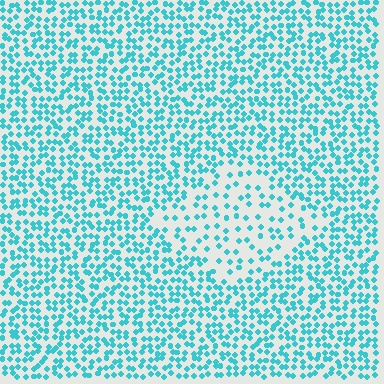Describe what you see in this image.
The image contains small cyan elements arranged at two different densities. A diamond-shaped region is visible where the elements are less densely packed than the surrounding area.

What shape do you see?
I see a diamond.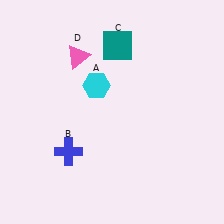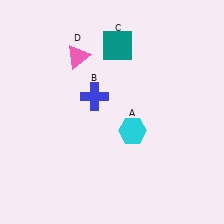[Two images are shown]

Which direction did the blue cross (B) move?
The blue cross (B) moved up.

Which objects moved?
The objects that moved are: the cyan hexagon (A), the blue cross (B).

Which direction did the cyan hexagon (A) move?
The cyan hexagon (A) moved down.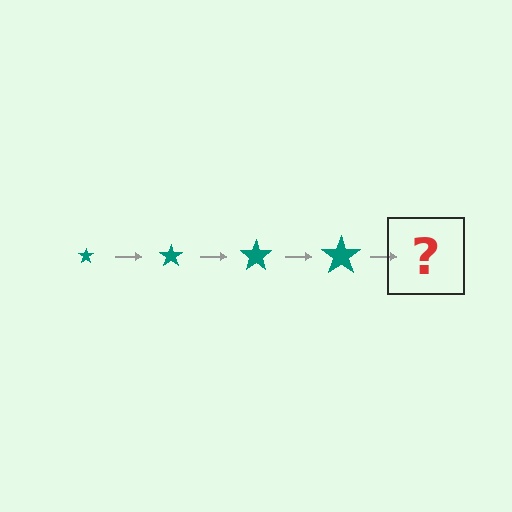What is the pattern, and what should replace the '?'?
The pattern is that the star gets progressively larger each step. The '?' should be a teal star, larger than the previous one.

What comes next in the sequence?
The next element should be a teal star, larger than the previous one.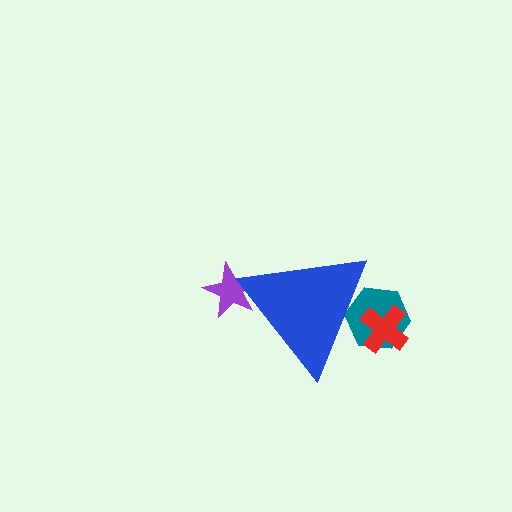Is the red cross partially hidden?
Yes, the red cross is partially hidden behind the blue triangle.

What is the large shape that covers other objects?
A blue triangle.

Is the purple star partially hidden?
Yes, the purple star is partially hidden behind the blue triangle.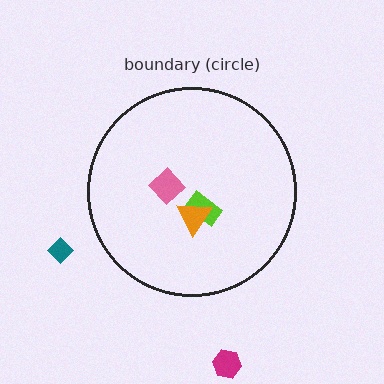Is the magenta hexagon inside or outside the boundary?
Outside.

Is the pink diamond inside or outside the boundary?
Inside.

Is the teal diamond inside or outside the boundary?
Outside.